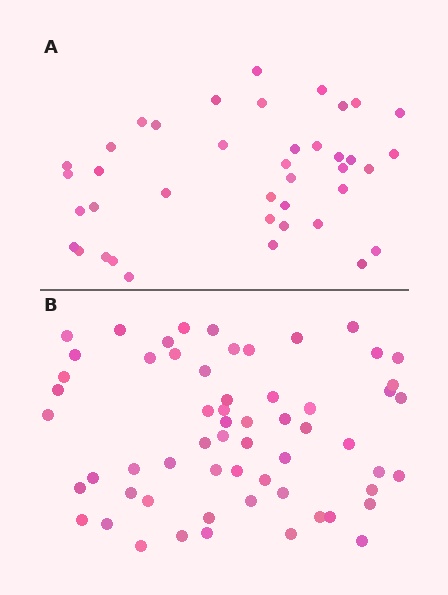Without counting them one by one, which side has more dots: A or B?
Region B (the bottom region) has more dots.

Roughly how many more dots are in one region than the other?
Region B has approximately 20 more dots than region A.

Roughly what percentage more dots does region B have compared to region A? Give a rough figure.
About 50% more.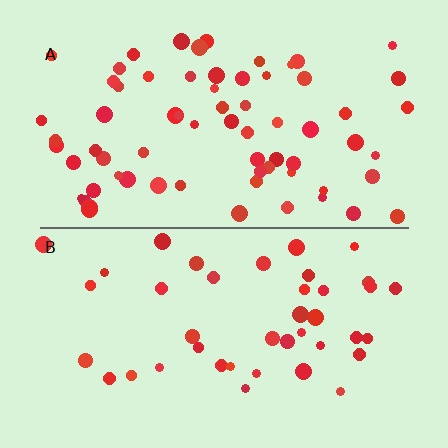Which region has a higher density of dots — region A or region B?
A (the top).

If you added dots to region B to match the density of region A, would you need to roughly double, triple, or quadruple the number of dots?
Approximately double.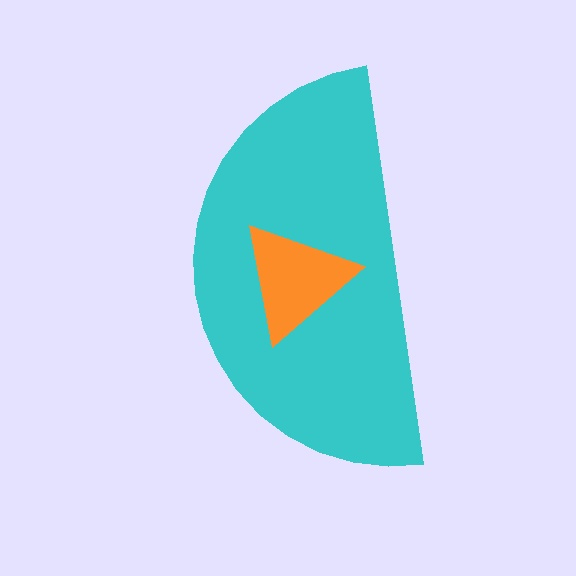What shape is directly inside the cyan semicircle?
The orange triangle.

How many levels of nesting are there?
2.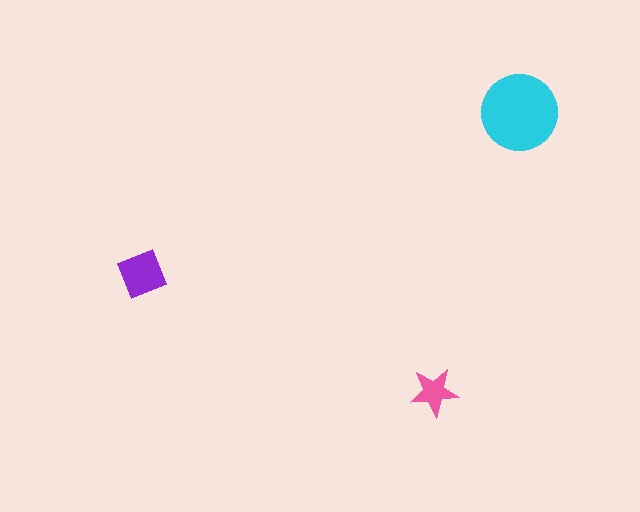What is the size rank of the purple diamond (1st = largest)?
2nd.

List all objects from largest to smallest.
The cyan circle, the purple diamond, the pink star.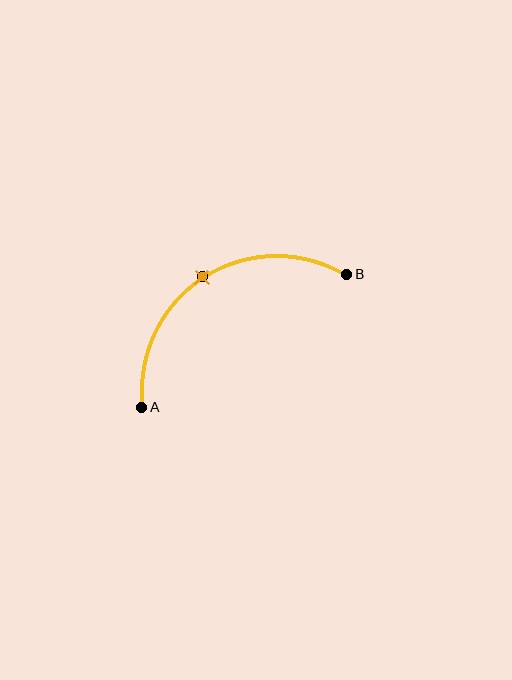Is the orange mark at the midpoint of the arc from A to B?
Yes. The orange mark lies on the arc at equal arc-length from both A and B — it is the arc midpoint.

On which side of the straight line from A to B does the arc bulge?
The arc bulges above the straight line connecting A and B.